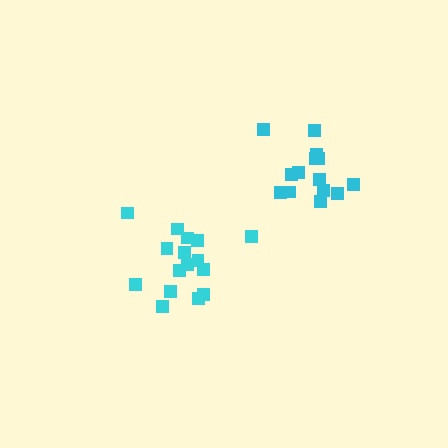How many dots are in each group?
Group 1: 14 dots, Group 2: 16 dots (30 total).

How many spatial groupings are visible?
There are 2 spatial groupings.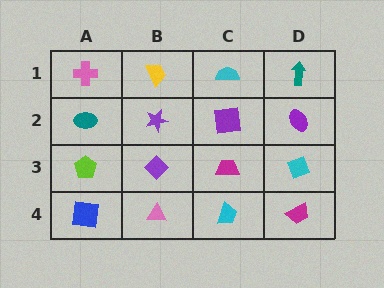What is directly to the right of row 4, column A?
A pink triangle.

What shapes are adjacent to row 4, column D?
A cyan diamond (row 3, column D), a cyan trapezoid (row 4, column C).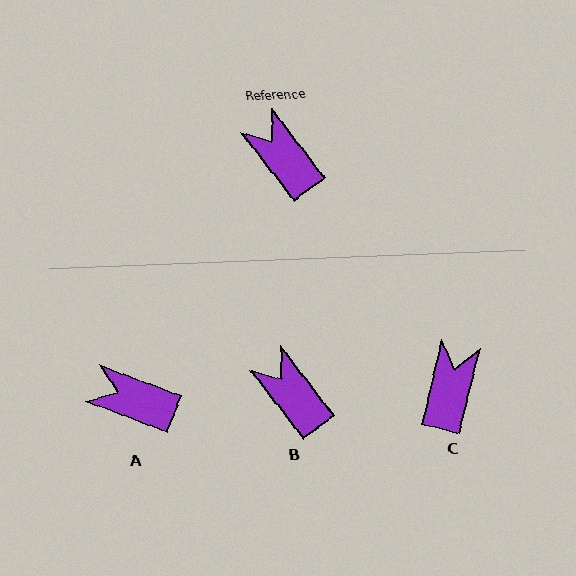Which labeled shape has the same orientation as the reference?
B.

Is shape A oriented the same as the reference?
No, it is off by about 32 degrees.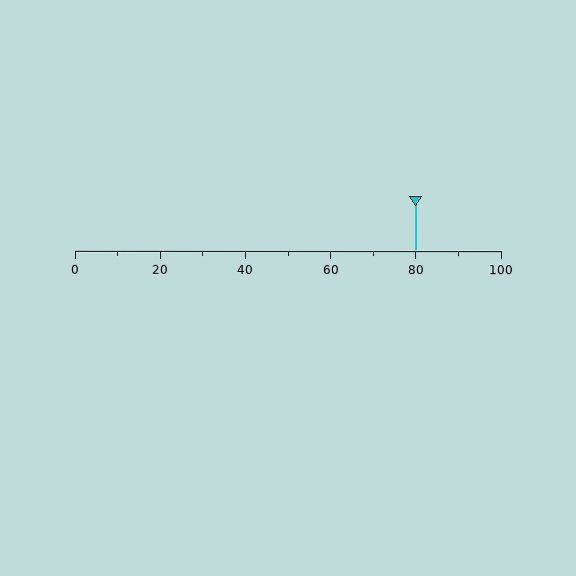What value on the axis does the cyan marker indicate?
The marker indicates approximately 80.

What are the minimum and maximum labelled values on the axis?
The axis runs from 0 to 100.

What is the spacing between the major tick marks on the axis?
The major ticks are spaced 20 apart.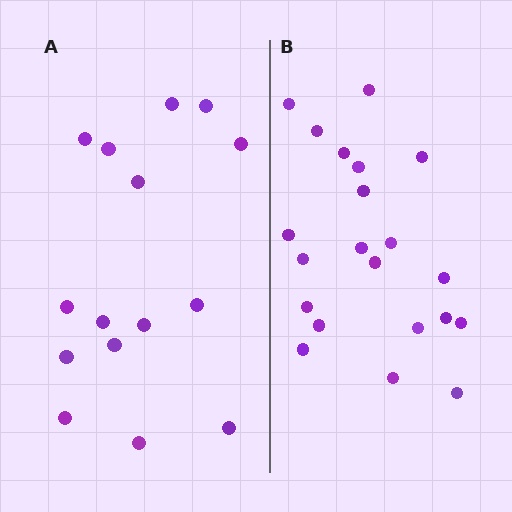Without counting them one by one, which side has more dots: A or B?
Region B (the right region) has more dots.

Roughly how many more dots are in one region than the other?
Region B has about 6 more dots than region A.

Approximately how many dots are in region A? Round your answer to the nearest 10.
About 20 dots. (The exact count is 15, which rounds to 20.)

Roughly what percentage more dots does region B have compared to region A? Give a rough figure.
About 40% more.